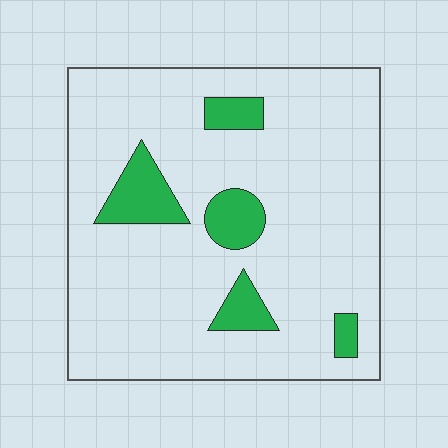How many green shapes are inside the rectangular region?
5.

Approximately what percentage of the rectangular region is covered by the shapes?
Approximately 15%.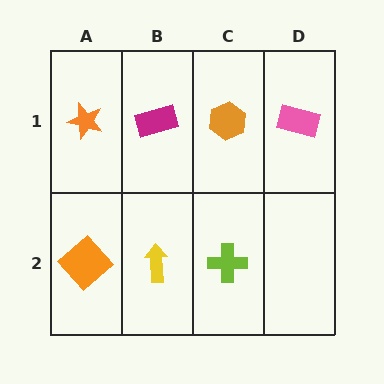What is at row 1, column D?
A pink rectangle.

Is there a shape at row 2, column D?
No, that cell is empty.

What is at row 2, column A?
An orange diamond.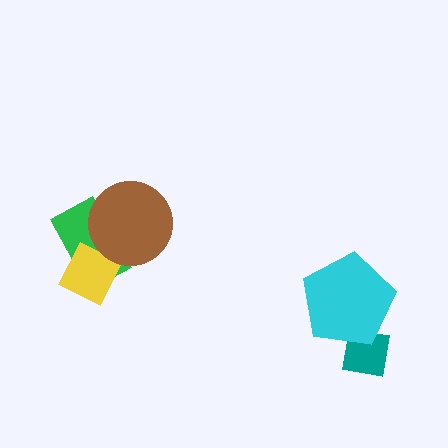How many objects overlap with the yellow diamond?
2 objects overlap with the yellow diamond.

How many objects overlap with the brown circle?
2 objects overlap with the brown circle.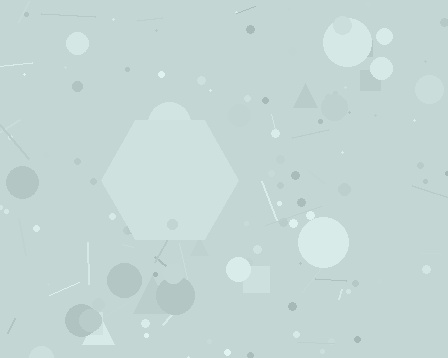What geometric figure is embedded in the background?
A hexagon is embedded in the background.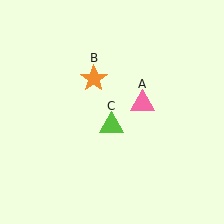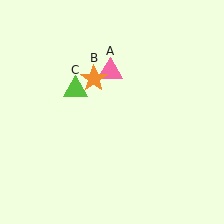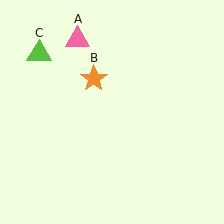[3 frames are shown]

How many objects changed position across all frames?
2 objects changed position: pink triangle (object A), lime triangle (object C).